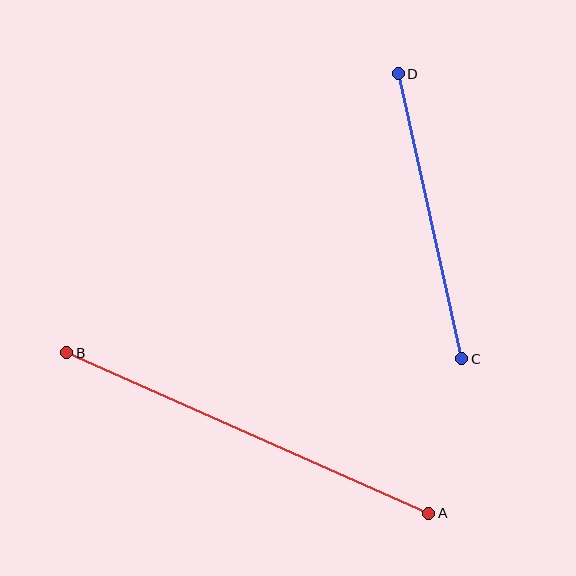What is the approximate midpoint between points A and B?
The midpoint is at approximately (248, 433) pixels.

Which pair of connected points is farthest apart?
Points A and B are farthest apart.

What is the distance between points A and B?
The distance is approximately 396 pixels.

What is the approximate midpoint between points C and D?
The midpoint is at approximately (430, 216) pixels.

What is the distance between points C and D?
The distance is approximately 292 pixels.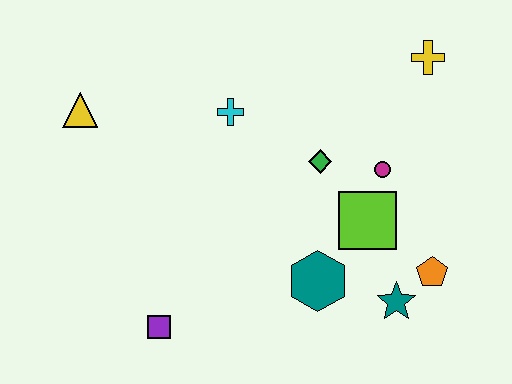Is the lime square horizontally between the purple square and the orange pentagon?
Yes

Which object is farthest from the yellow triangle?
The orange pentagon is farthest from the yellow triangle.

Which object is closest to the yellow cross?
The magenta circle is closest to the yellow cross.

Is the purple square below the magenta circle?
Yes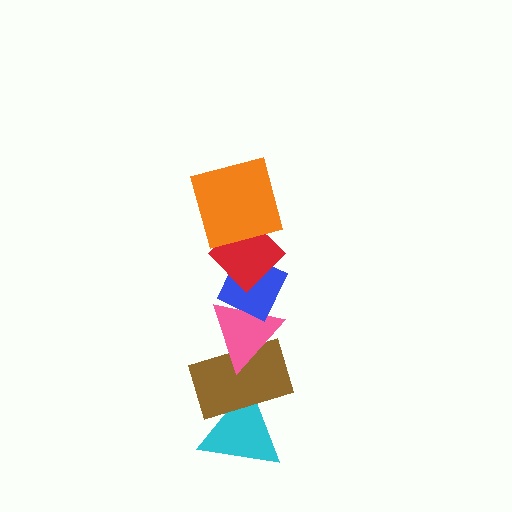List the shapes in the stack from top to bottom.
From top to bottom: the orange square, the red diamond, the blue diamond, the pink triangle, the brown rectangle, the cyan triangle.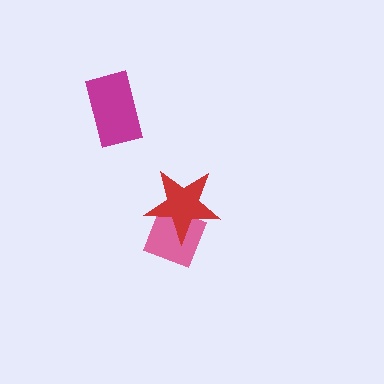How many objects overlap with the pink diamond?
1 object overlaps with the pink diamond.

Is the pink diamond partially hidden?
Yes, it is partially covered by another shape.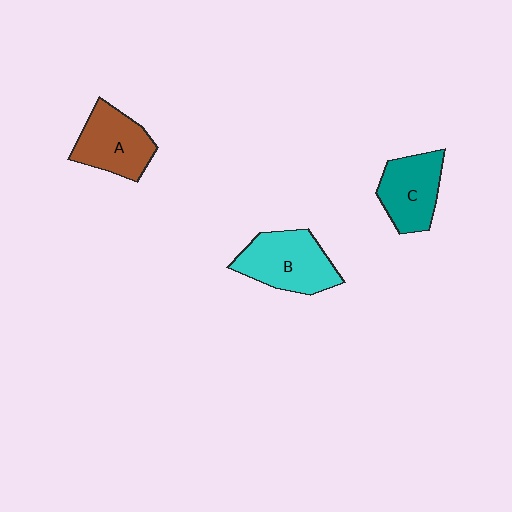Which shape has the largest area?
Shape B (cyan).